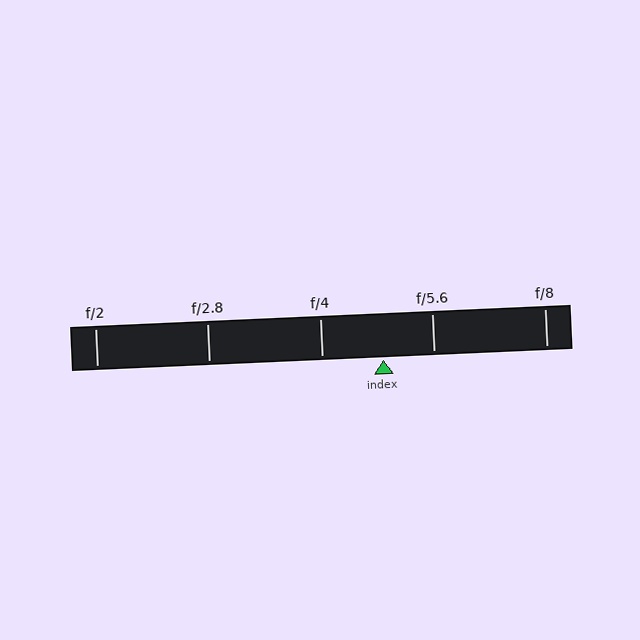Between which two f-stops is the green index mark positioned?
The index mark is between f/4 and f/5.6.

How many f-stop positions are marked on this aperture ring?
There are 5 f-stop positions marked.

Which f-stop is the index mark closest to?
The index mark is closest to f/5.6.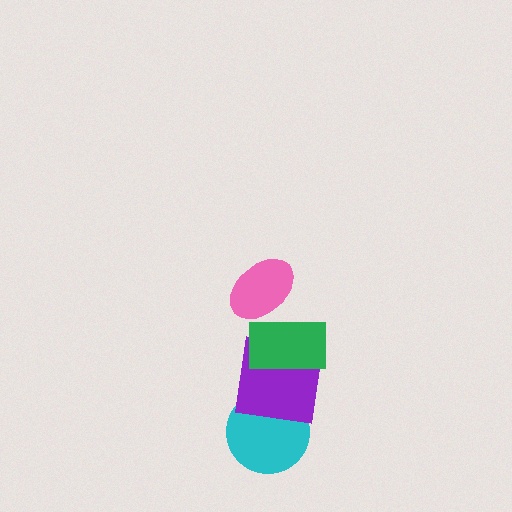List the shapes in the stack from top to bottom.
From top to bottom: the pink ellipse, the green rectangle, the purple square, the cyan circle.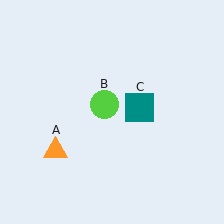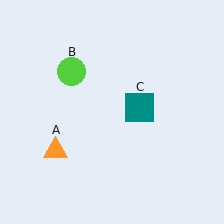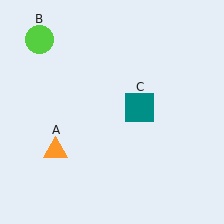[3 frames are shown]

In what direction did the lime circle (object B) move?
The lime circle (object B) moved up and to the left.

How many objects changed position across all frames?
1 object changed position: lime circle (object B).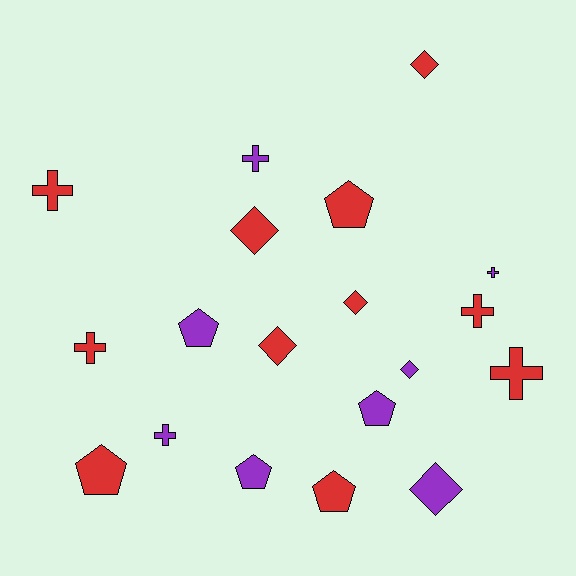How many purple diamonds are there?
There are 2 purple diamonds.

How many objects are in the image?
There are 19 objects.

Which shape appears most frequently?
Cross, with 7 objects.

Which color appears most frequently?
Red, with 11 objects.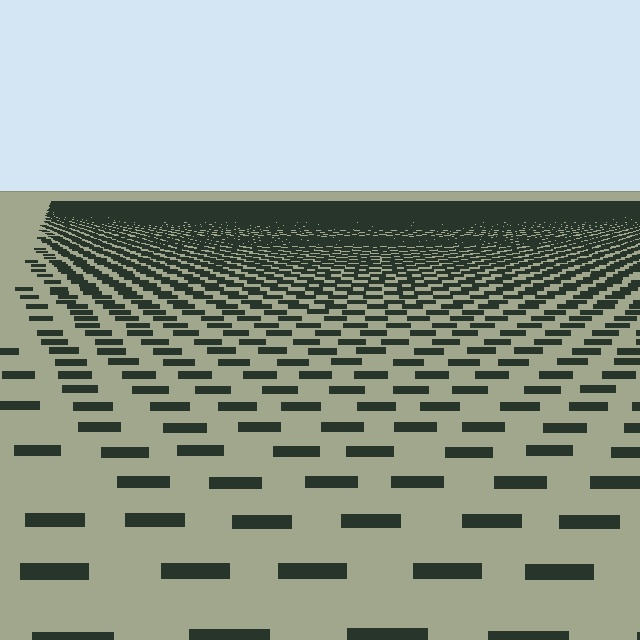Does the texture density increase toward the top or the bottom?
Density increases toward the top.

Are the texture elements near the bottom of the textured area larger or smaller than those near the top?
Larger. Near the bottom, elements are closer to the viewer and appear at a bigger on-screen size.